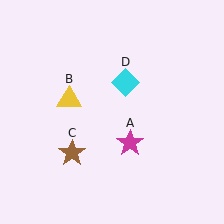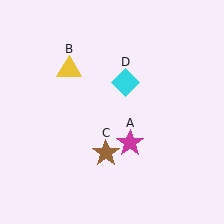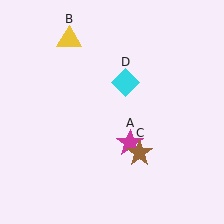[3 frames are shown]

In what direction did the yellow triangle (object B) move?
The yellow triangle (object B) moved up.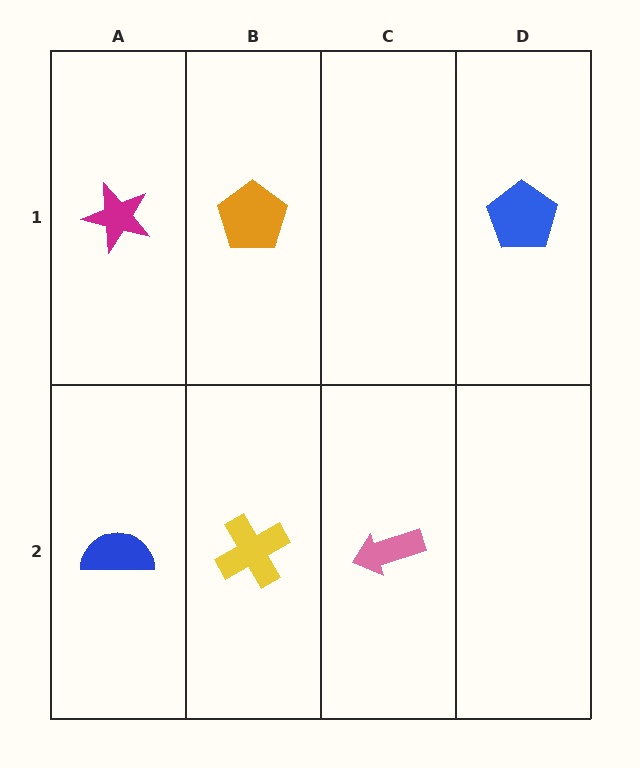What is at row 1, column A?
A magenta star.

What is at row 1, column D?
A blue pentagon.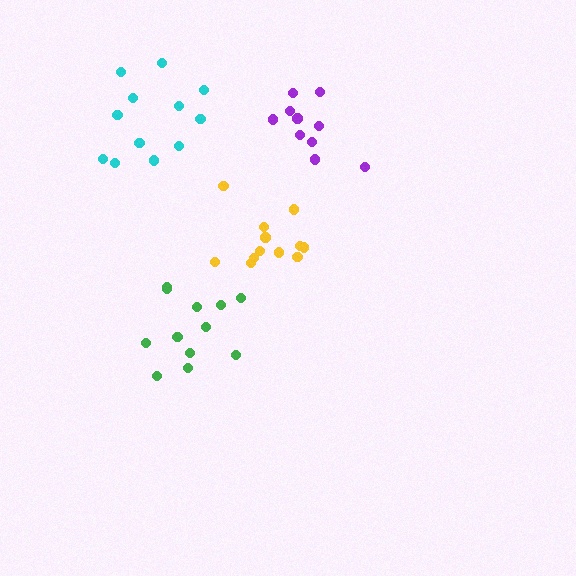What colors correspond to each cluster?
The clusters are colored: yellow, purple, green, cyan.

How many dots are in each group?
Group 1: 12 dots, Group 2: 10 dots, Group 3: 12 dots, Group 4: 12 dots (46 total).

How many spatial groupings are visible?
There are 4 spatial groupings.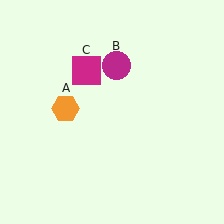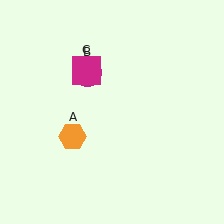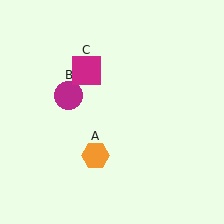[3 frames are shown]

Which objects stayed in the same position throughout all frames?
Magenta square (object C) remained stationary.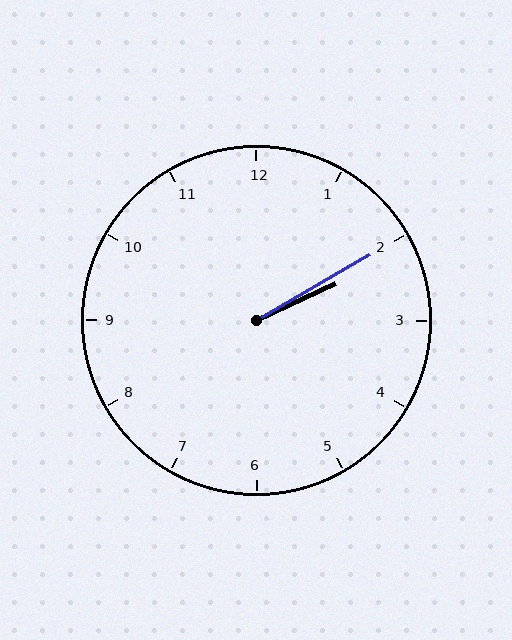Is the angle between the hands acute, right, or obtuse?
It is acute.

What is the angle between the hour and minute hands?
Approximately 5 degrees.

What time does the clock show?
2:10.